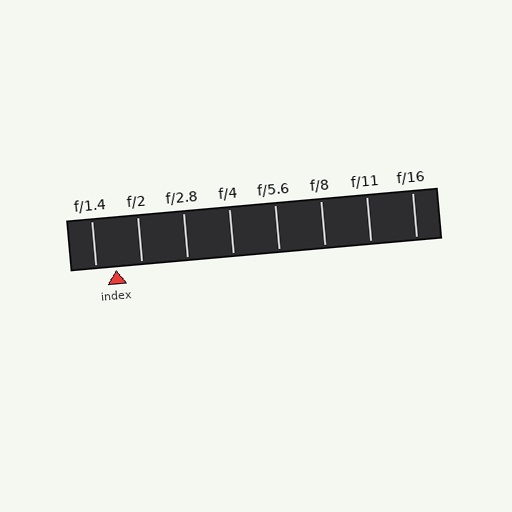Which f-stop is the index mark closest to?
The index mark is closest to f/1.4.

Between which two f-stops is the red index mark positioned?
The index mark is between f/1.4 and f/2.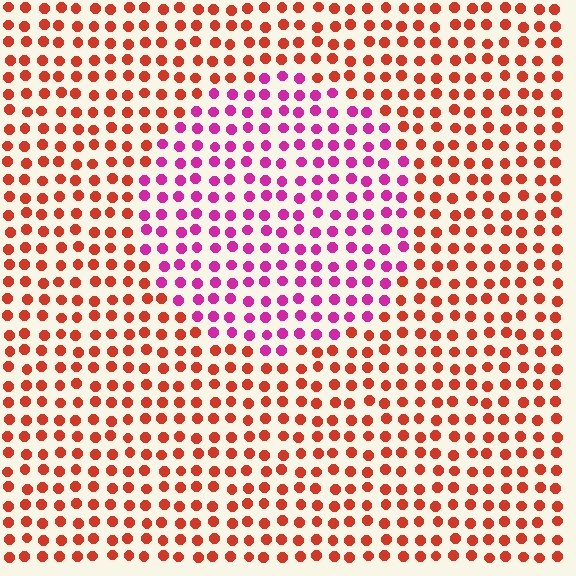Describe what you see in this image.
The image is filled with small red elements in a uniform arrangement. A circle-shaped region is visible where the elements are tinted to a slightly different hue, forming a subtle color boundary.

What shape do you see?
I see a circle.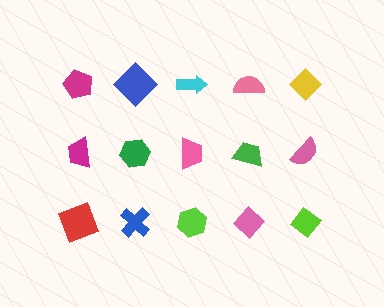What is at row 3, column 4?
A pink diamond.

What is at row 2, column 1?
A magenta trapezoid.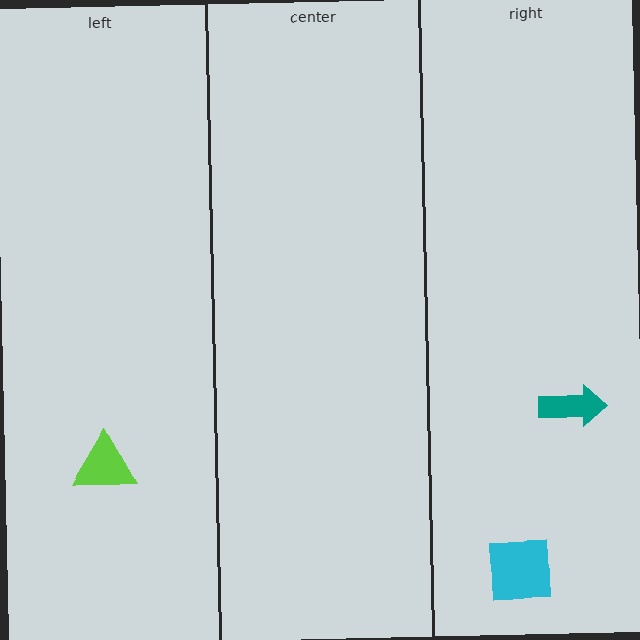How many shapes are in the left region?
1.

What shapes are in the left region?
The lime triangle.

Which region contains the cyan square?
The right region.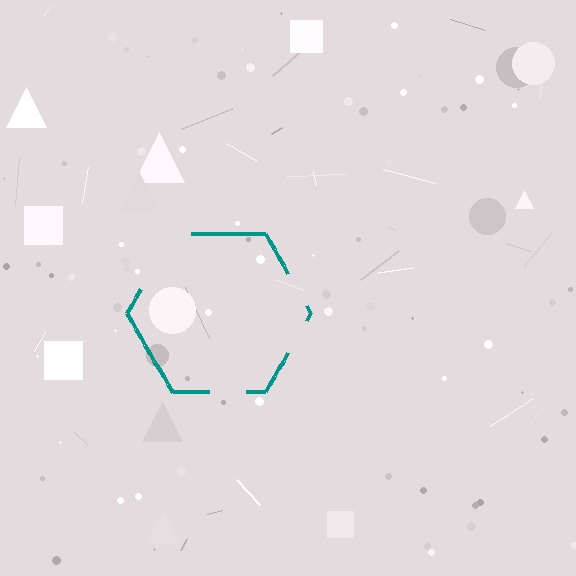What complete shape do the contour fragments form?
The contour fragments form a hexagon.